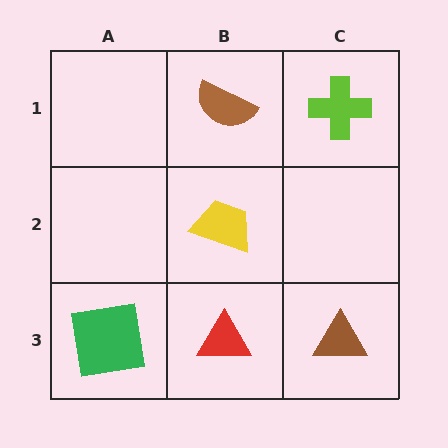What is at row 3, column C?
A brown triangle.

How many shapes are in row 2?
1 shape.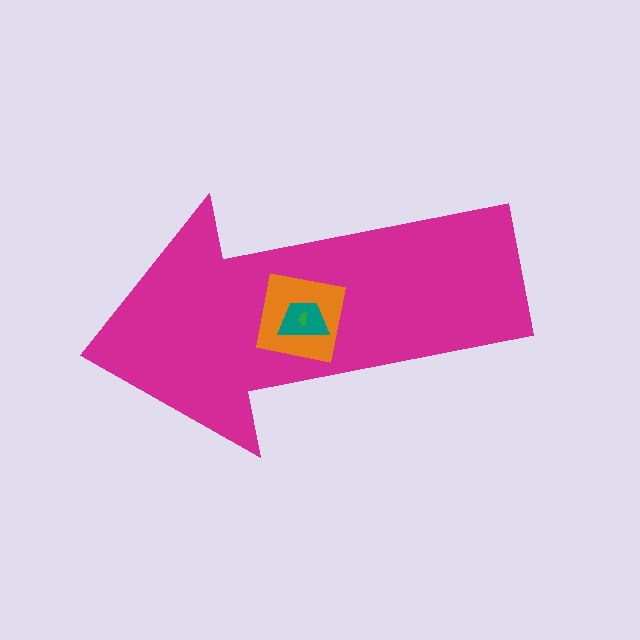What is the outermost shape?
The magenta arrow.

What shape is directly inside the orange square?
The teal trapezoid.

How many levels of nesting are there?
4.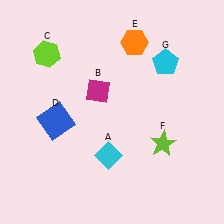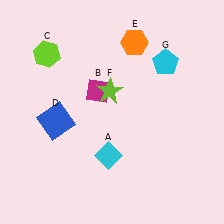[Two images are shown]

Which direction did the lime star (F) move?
The lime star (F) moved left.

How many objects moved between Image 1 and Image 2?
1 object moved between the two images.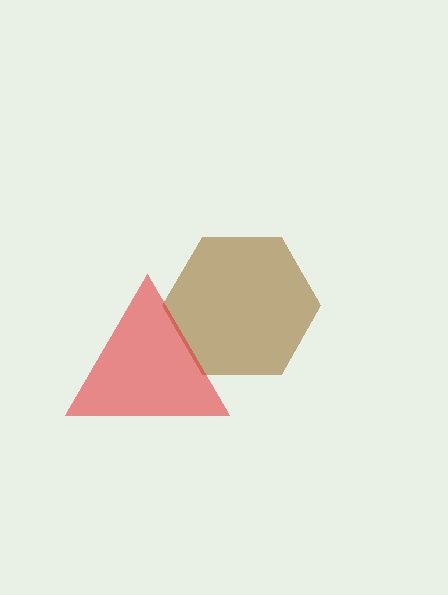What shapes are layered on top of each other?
The layered shapes are: a brown hexagon, a red triangle.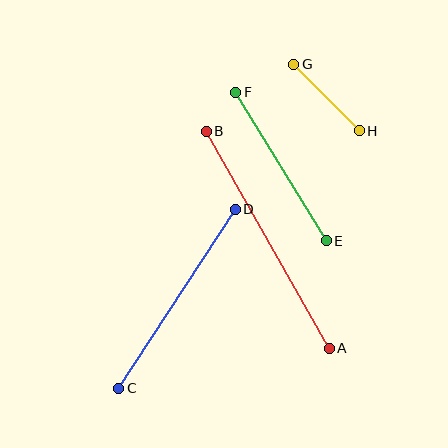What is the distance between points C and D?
The distance is approximately 214 pixels.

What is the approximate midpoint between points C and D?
The midpoint is at approximately (177, 299) pixels.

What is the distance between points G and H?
The distance is approximately 93 pixels.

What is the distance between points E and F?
The distance is approximately 174 pixels.